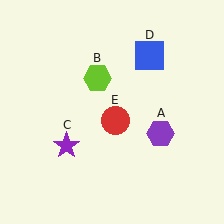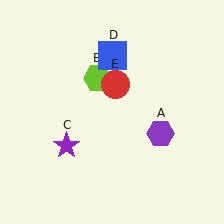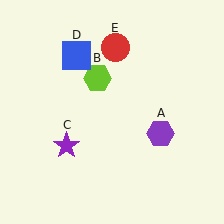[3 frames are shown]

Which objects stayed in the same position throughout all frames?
Purple hexagon (object A) and lime hexagon (object B) and purple star (object C) remained stationary.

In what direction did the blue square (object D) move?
The blue square (object D) moved left.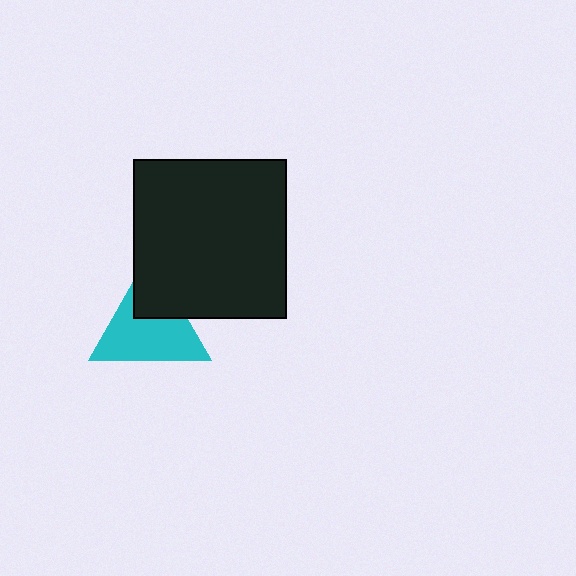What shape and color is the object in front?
The object in front is a black rectangle.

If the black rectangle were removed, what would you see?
You would see the complete cyan triangle.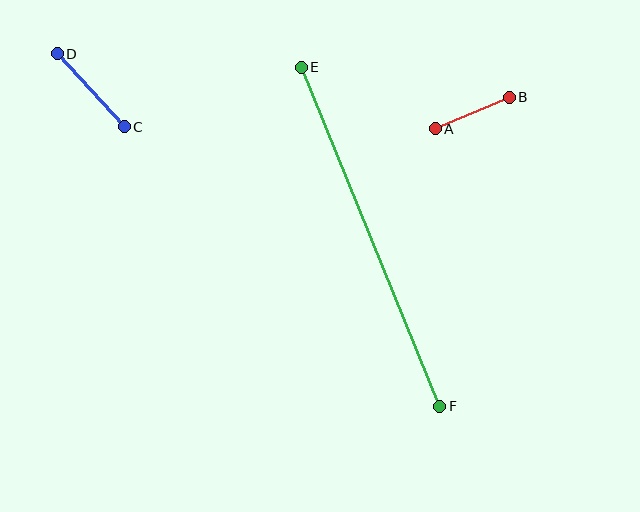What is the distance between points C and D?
The distance is approximately 99 pixels.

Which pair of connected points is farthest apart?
Points E and F are farthest apart.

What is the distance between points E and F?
The distance is approximately 366 pixels.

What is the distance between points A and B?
The distance is approximately 81 pixels.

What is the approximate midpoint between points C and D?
The midpoint is at approximately (91, 90) pixels.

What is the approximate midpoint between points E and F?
The midpoint is at approximately (371, 237) pixels.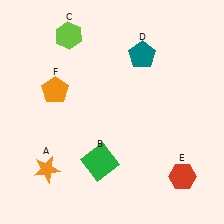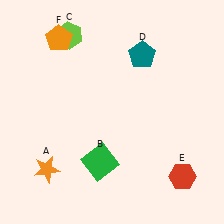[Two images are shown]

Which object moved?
The orange pentagon (F) moved up.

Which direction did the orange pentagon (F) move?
The orange pentagon (F) moved up.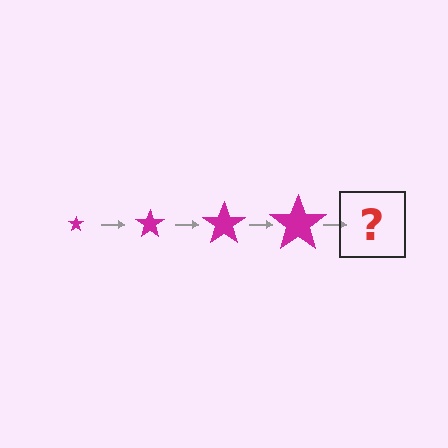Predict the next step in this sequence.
The next step is a magenta star, larger than the previous one.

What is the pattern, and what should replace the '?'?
The pattern is that the star gets progressively larger each step. The '?' should be a magenta star, larger than the previous one.